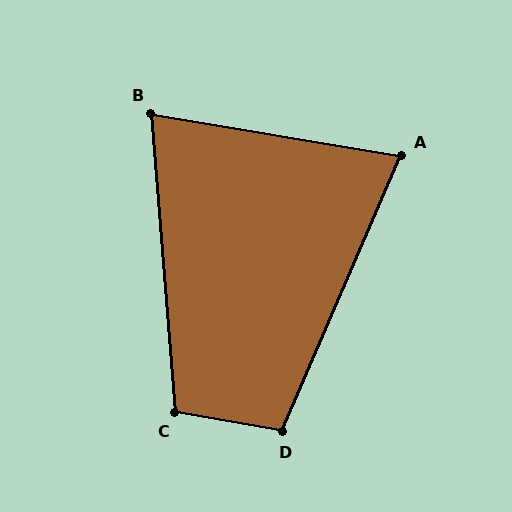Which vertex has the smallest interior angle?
A, at approximately 76 degrees.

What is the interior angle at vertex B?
Approximately 76 degrees (acute).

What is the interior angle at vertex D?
Approximately 104 degrees (obtuse).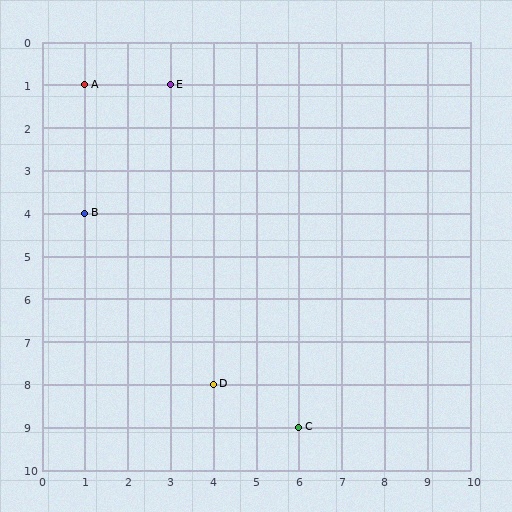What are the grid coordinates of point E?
Point E is at grid coordinates (3, 1).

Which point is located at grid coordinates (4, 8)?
Point D is at (4, 8).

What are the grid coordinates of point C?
Point C is at grid coordinates (6, 9).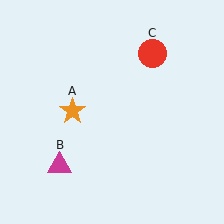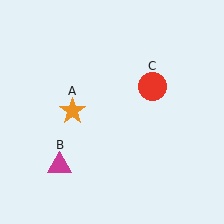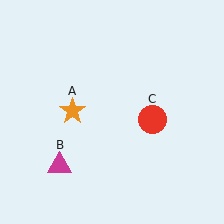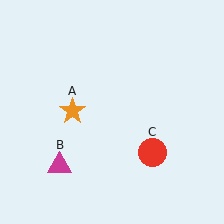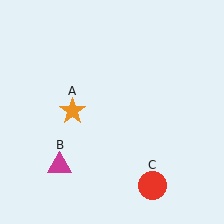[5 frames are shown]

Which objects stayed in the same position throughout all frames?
Orange star (object A) and magenta triangle (object B) remained stationary.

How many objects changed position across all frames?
1 object changed position: red circle (object C).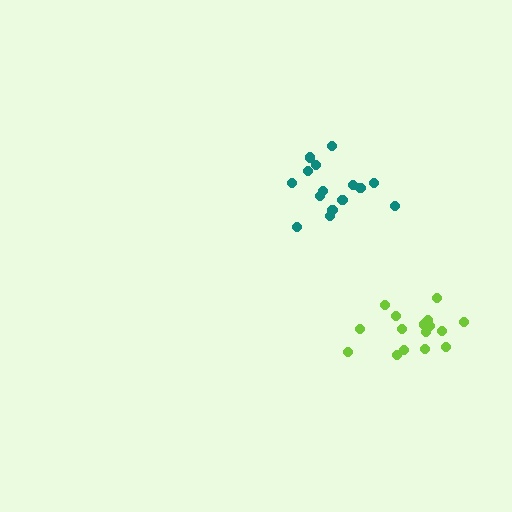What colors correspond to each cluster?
The clusters are colored: lime, teal.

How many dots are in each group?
Group 1: 16 dots, Group 2: 15 dots (31 total).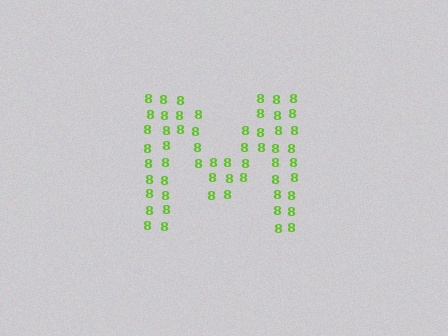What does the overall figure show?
The overall figure shows the letter M.